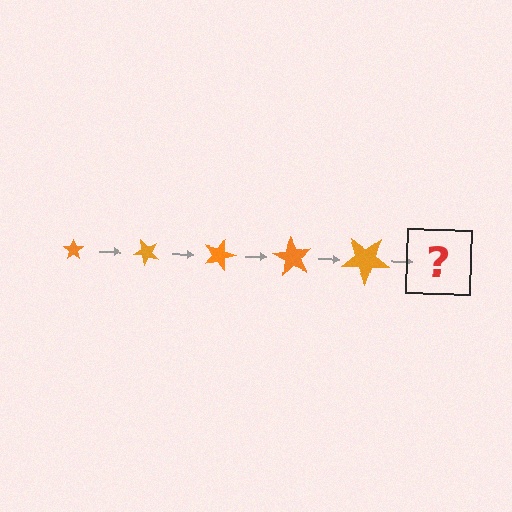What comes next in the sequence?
The next element should be a star, larger than the previous one and rotated 225 degrees from the start.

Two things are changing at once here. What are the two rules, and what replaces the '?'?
The two rules are that the star grows larger each step and it rotates 45 degrees each step. The '?' should be a star, larger than the previous one and rotated 225 degrees from the start.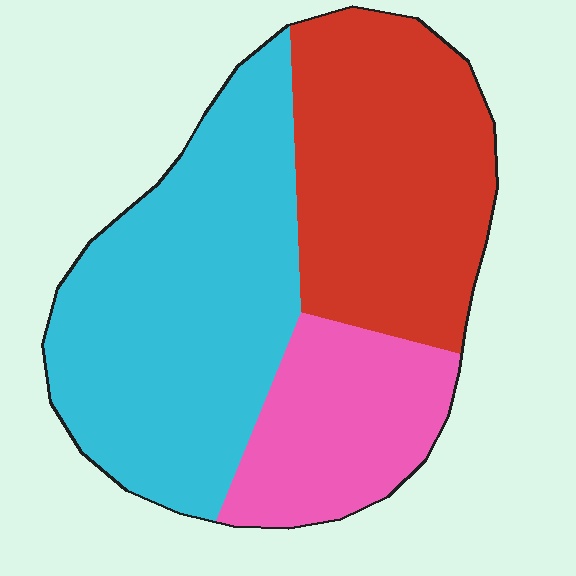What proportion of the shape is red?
Red covers roughly 35% of the shape.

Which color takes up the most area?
Cyan, at roughly 45%.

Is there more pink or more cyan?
Cyan.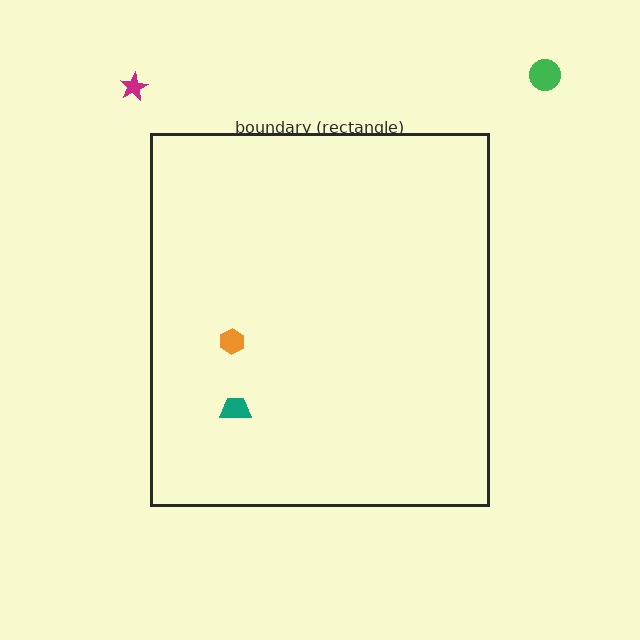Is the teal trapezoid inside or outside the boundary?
Inside.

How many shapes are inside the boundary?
2 inside, 2 outside.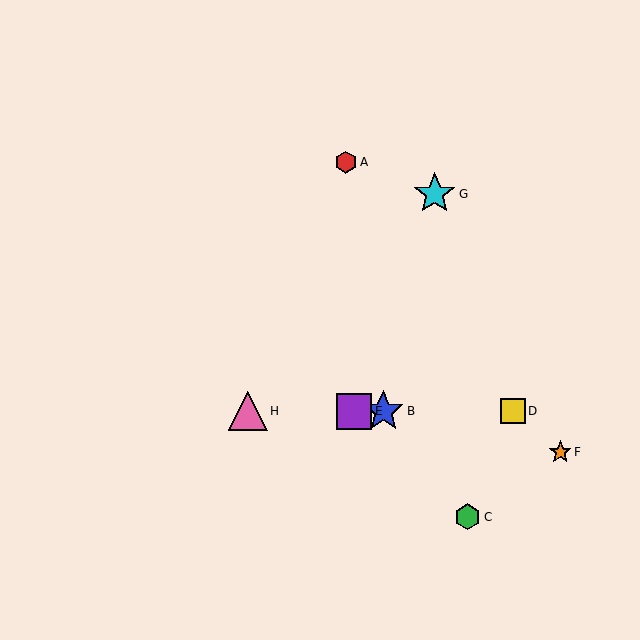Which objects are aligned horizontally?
Objects B, D, E, H are aligned horizontally.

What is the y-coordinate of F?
Object F is at y≈452.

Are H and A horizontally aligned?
No, H is at y≈411 and A is at y≈162.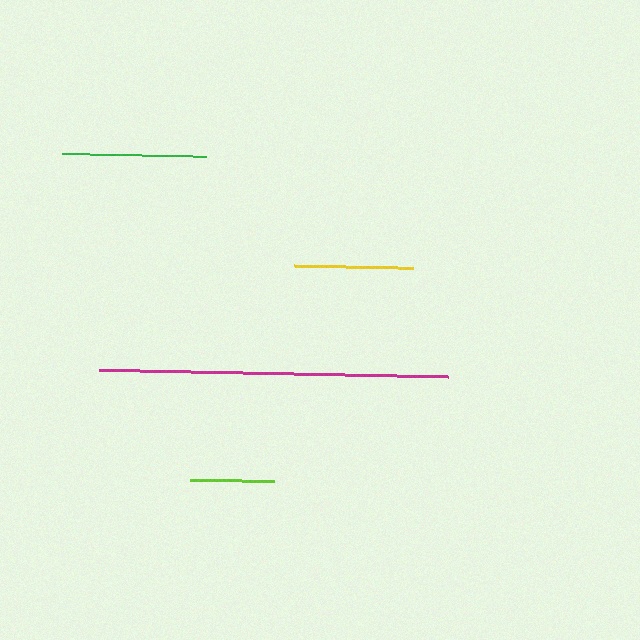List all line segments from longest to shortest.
From longest to shortest: magenta, green, yellow, lime.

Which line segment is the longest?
The magenta line is the longest at approximately 349 pixels.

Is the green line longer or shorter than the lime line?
The green line is longer than the lime line.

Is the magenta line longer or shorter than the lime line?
The magenta line is longer than the lime line.